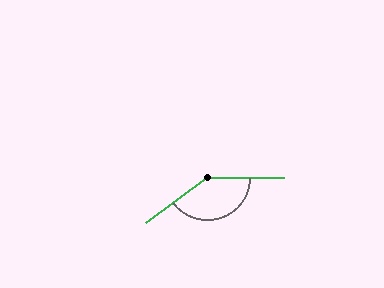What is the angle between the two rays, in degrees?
Approximately 144 degrees.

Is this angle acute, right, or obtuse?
It is obtuse.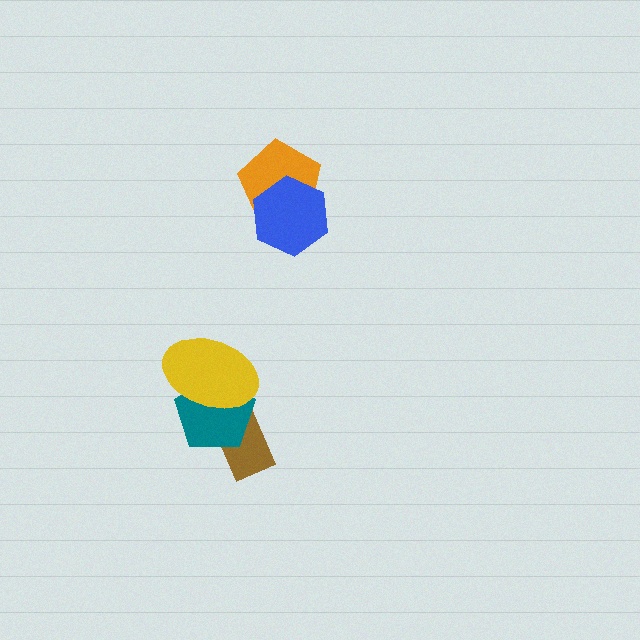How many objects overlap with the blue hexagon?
1 object overlaps with the blue hexagon.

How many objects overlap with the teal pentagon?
2 objects overlap with the teal pentagon.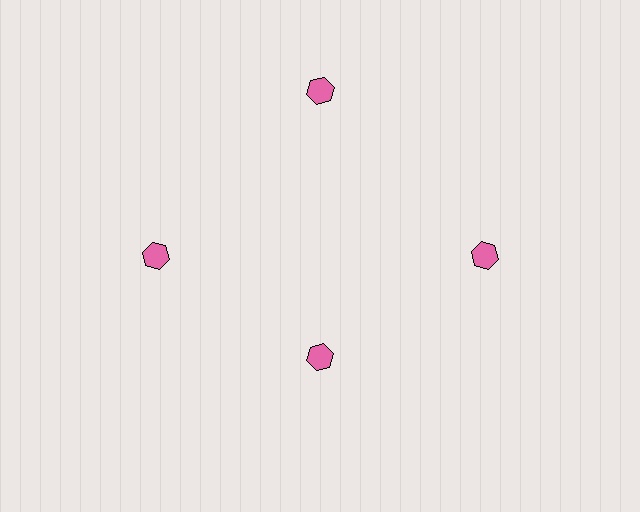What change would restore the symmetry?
The symmetry would be restored by moving it outward, back onto the ring so that all 4 hexagons sit at equal angles and equal distance from the center.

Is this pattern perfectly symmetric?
No. The 4 pink hexagons are arranged in a ring, but one element near the 6 o'clock position is pulled inward toward the center, breaking the 4-fold rotational symmetry.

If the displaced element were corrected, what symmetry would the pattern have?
It would have 4-fold rotational symmetry — the pattern would map onto itself every 90 degrees.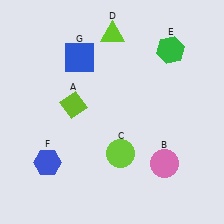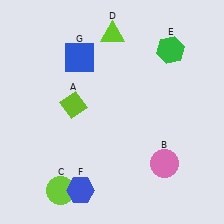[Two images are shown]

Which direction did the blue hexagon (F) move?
The blue hexagon (F) moved right.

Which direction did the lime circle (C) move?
The lime circle (C) moved left.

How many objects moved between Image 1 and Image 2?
2 objects moved between the two images.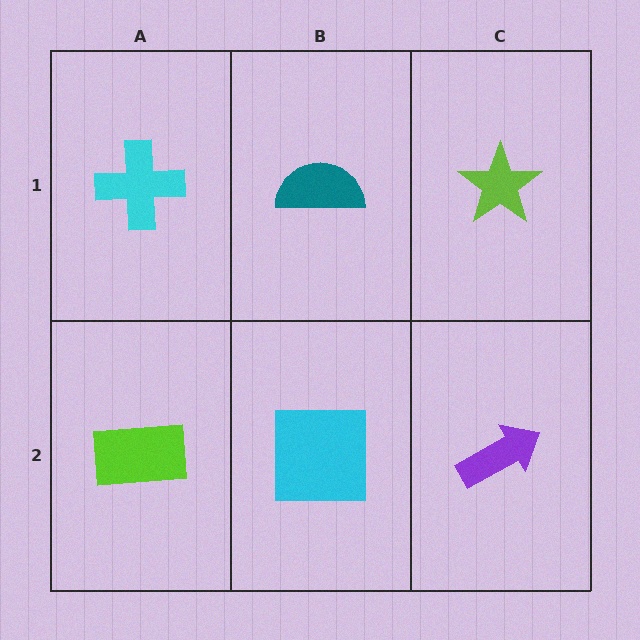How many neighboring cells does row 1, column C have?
2.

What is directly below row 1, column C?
A purple arrow.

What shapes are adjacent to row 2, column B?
A teal semicircle (row 1, column B), a lime rectangle (row 2, column A), a purple arrow (row 2, column C).